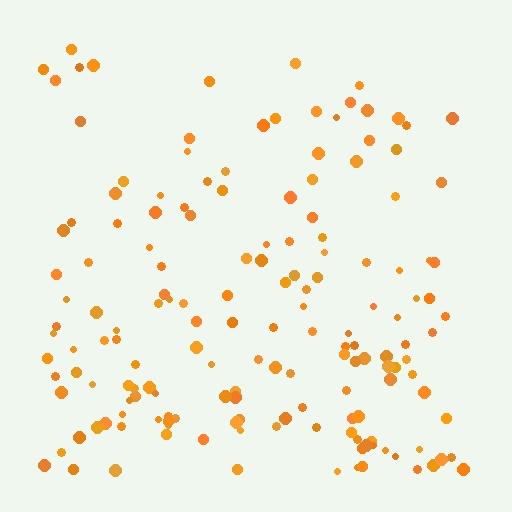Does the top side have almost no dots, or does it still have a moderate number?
Still a moderate number, just noticeably fewer than the bottom.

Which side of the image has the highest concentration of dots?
The bottom.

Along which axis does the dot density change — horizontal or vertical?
Vertical.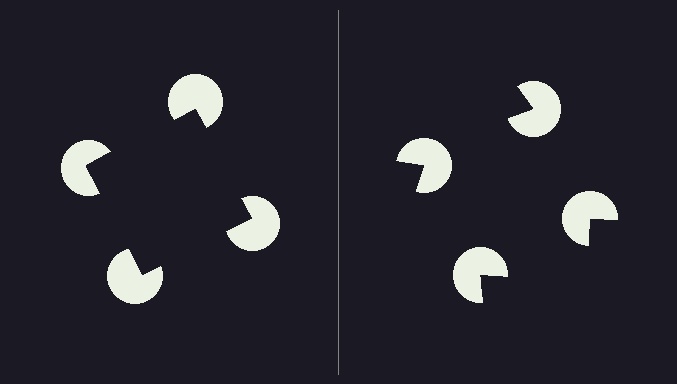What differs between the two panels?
The pac-man discs are positioned identically on both sides; only the wedge orientations differ. On the left they align to a square; on the right they are misaligned.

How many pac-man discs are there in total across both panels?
8 — 4 on each side.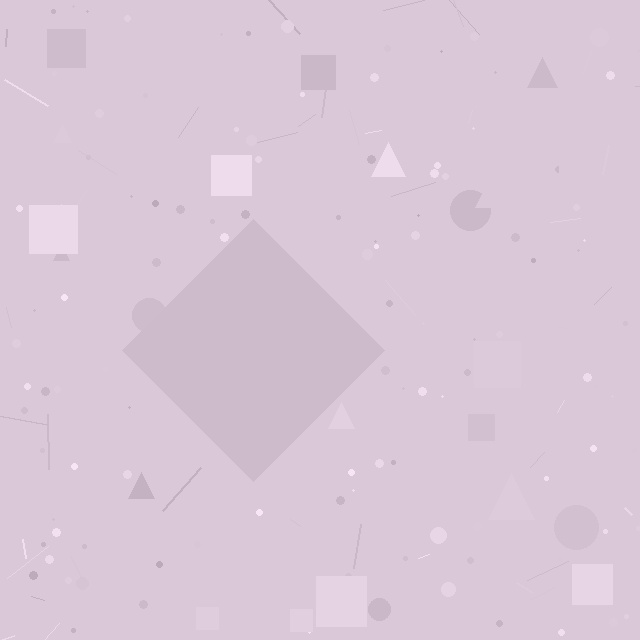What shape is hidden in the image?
A diamond is hidden in the image.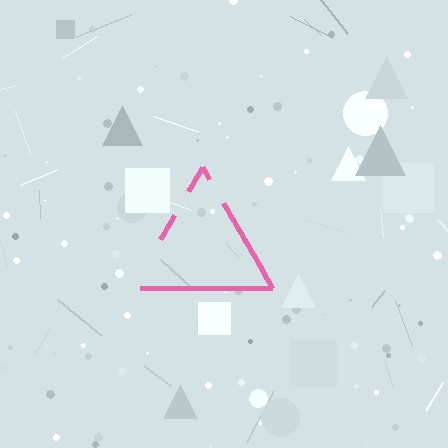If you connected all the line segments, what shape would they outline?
They would outline a triangle.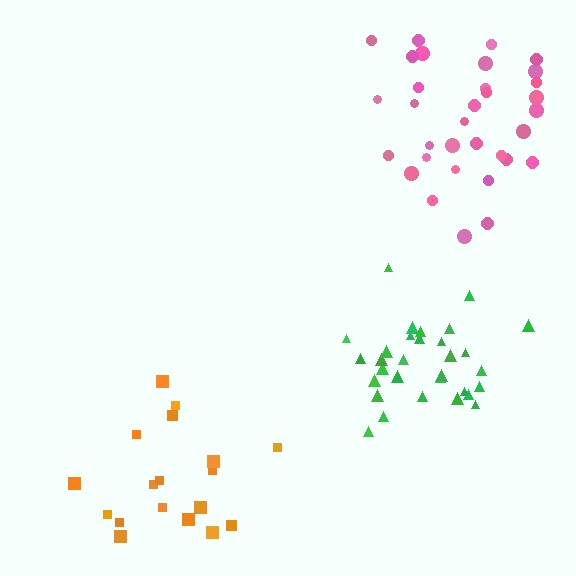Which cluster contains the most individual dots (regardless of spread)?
Pink (33).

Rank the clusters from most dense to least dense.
green, pink, orange.